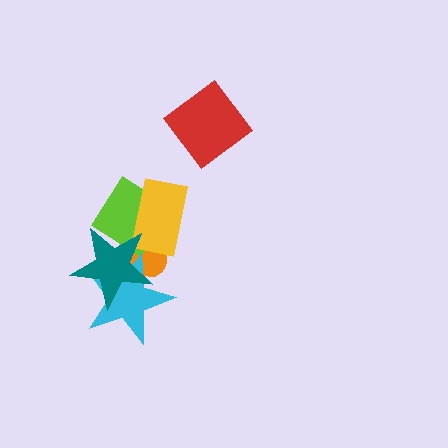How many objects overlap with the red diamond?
0 objects overlap with the red diamond.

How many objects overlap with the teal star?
4 objects overlap with the teal star.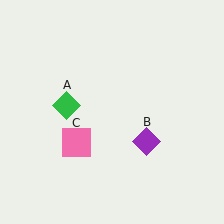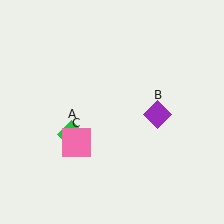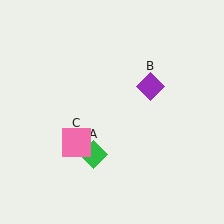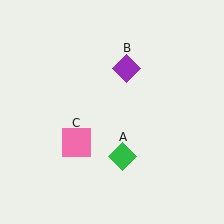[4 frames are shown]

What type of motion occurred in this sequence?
The green diamond (object A), purple diamond (object B) rotated counterclockwise around the center of the scene.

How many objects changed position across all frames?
2 objects changed position: green diamond (object A), purple diamond (object B).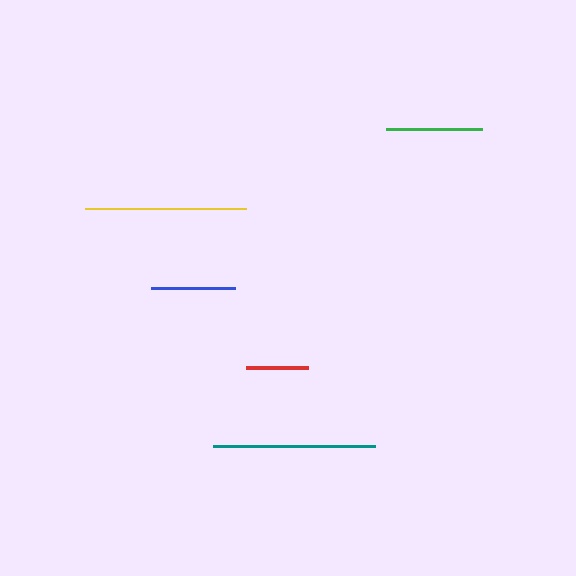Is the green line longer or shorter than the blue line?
The green line is longer than the blue line.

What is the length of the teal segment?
The teal segment is approximately 162 pixels long.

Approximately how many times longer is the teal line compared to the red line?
The teal line is approximately 2.6 times the length of the red line.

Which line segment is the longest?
The teal line is the longest at approximately 162 pixels.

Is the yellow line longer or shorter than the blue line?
The yellow line is longer than the blue line.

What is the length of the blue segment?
The blue segment is approximately 84 pixels long.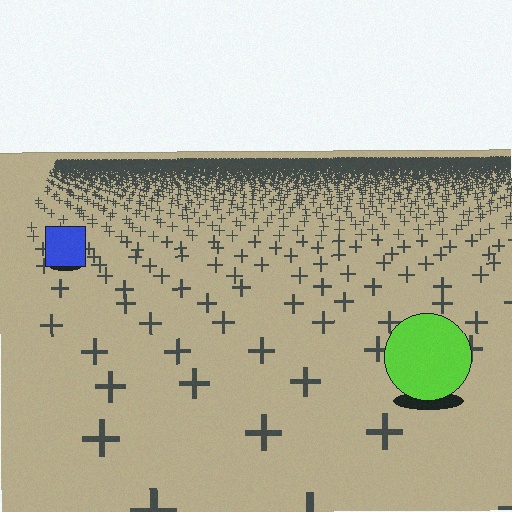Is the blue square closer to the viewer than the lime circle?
No. The lime circle is closer — you can tell from the texture gradient: the ground texture is coarser near it.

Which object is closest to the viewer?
The lime circle is closest. The texture marks near it are larger and more spread out.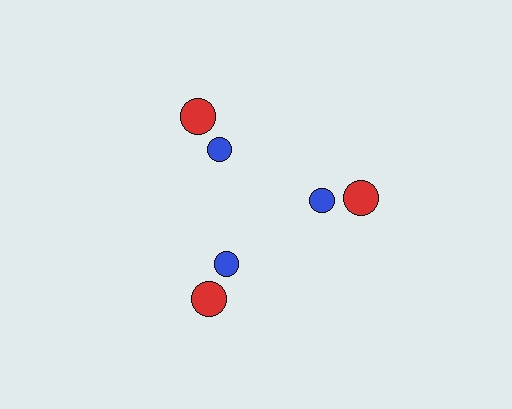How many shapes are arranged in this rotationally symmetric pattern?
There are 6 shapes, arranged in 3 groups of 2.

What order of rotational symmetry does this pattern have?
This pattern has 3-fold rotational symmetry.